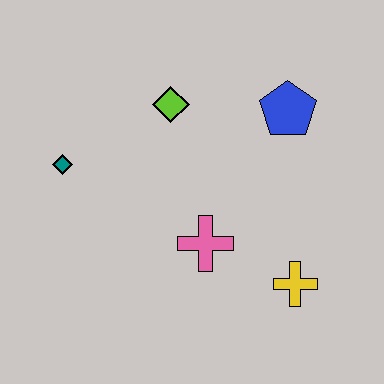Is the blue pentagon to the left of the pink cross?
No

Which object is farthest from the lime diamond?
The yellow cross is farthest from the lime diamond.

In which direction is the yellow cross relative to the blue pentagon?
The yellow cross is below the blue pentagon.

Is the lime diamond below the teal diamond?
No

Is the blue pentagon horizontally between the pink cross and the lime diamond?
No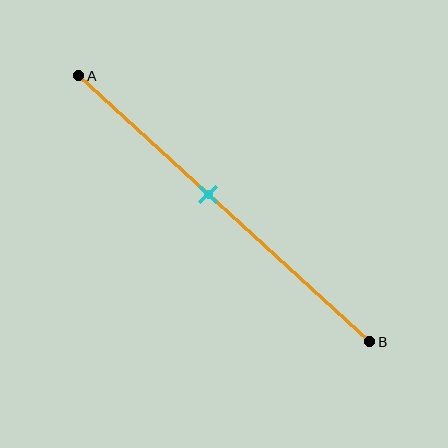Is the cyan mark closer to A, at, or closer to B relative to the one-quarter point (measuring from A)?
The cyan mark is closer to point B than the one-quarter point of segment AB.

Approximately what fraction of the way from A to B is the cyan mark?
The cyan mark is approximately 45% of the way from A to B.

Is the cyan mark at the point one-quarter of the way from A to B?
No, the mark is at about 45% from A, not at the 25% one-quarter point.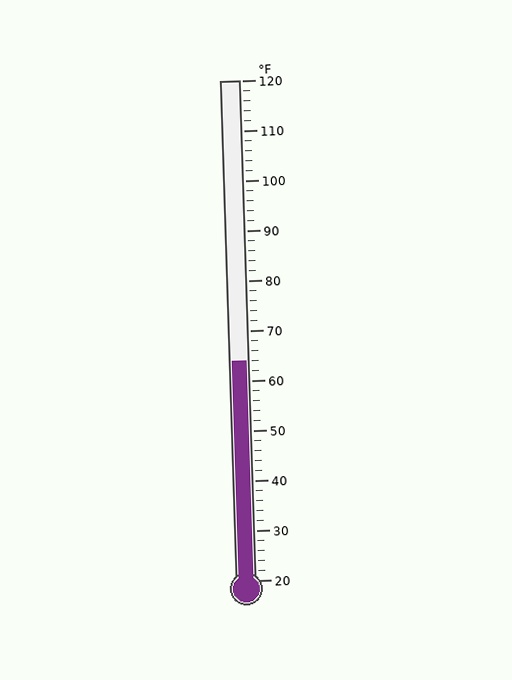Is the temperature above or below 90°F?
The temperature is below 90°F.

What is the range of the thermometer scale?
The thermometer scale ranges from 20°F to 120°F.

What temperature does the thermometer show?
The thermometer shows approximately 64°F.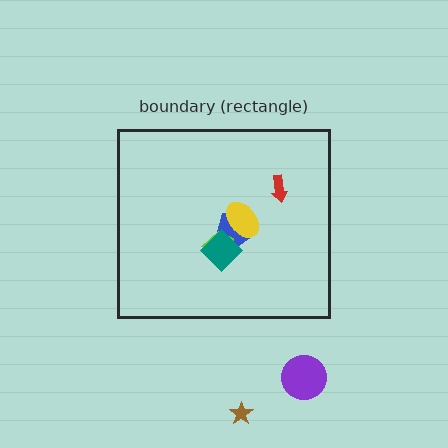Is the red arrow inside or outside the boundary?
Inside.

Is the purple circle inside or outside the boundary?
Outside.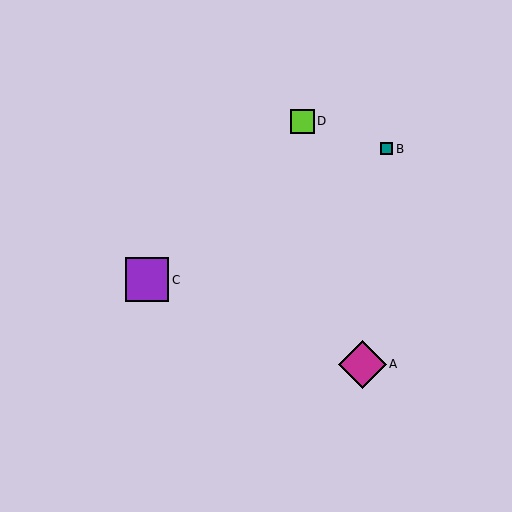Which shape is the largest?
The magenta diamond (labeled A) is the largest.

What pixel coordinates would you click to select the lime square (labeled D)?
Click at (302, 121) to select the lime square D.